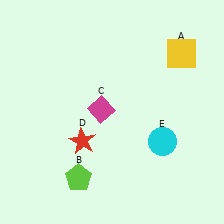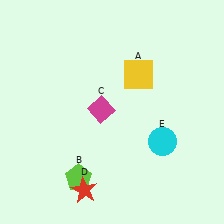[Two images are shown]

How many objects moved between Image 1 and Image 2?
2 objects moved between the two images.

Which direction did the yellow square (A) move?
The yellow square (A) moved left.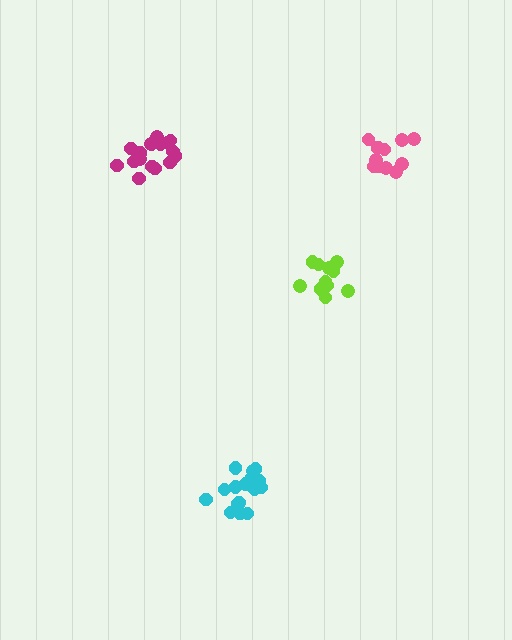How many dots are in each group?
Group 1: 11 dots, Group 2: 17 dots, Group 3: 17 dots, Group 4: 12 dots (57 total).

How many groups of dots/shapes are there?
There are 4 groups.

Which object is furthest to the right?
The pink cluster is rightmost.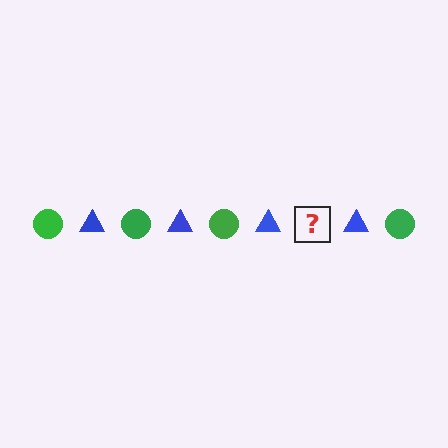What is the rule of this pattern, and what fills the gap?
The rule is that the pattern alternates between green circle and blue triangle. The gap should be filled with a green circle.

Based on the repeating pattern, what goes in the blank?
The blank should be a green circle.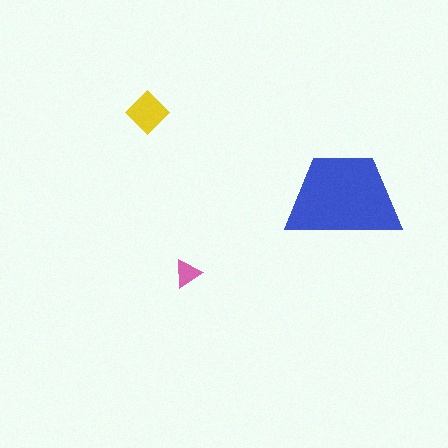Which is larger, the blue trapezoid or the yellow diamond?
The blue trapezoid.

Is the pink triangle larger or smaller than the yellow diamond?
Smaller.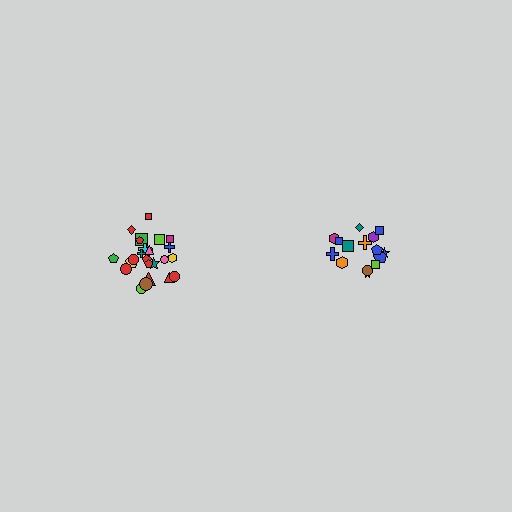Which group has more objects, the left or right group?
The left group.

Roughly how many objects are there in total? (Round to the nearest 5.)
Roughly 40 objects in total.